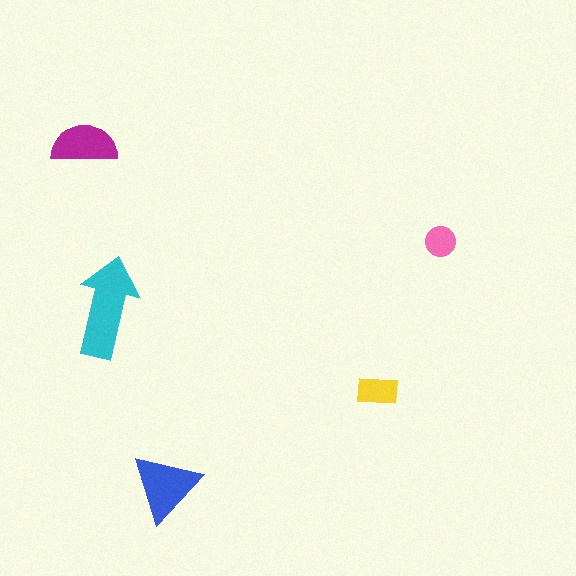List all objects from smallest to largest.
The pink circle, the yellow rectangle, the magenta semicircle, the blue triangle, the cyan arrow.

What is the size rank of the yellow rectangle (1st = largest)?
4th.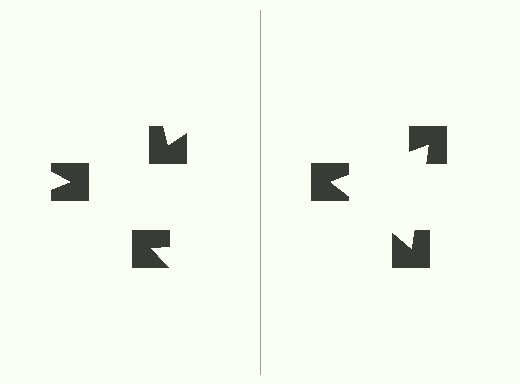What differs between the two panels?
The notched squares are positioned identically on both sides; only the wedge orientations differ. On the right they align to a triangle; on the left they are misaligned.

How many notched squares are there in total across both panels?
6 — 3 on each side.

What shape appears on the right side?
An illusory triangle.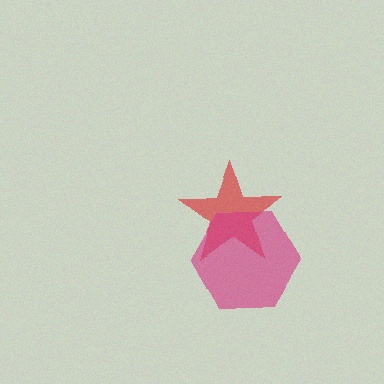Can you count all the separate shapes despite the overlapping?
Yes, there are 2 separate shapes.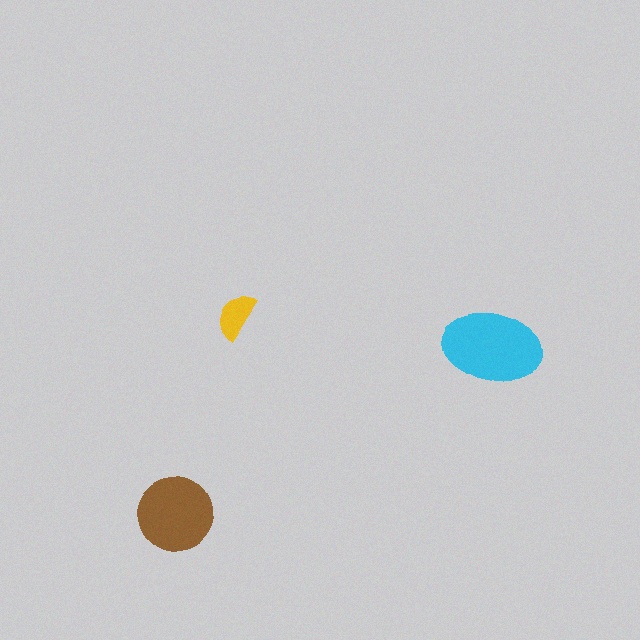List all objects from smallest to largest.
The yellow semicircle, the brown circle, the cyan ellipse.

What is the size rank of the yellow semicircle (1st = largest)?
3rd.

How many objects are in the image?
There are 3 objects in the image.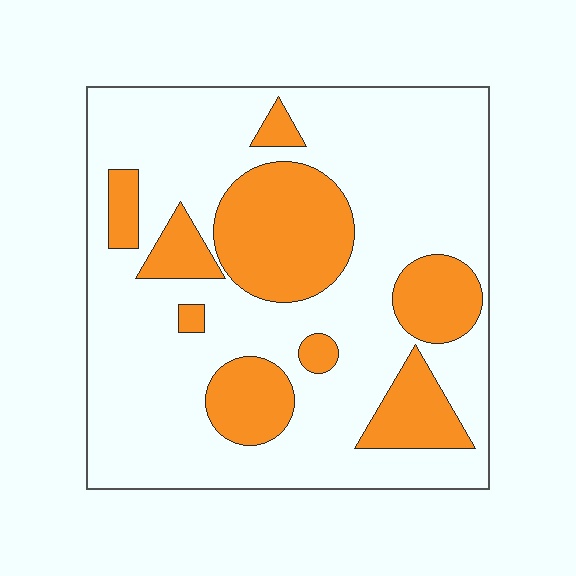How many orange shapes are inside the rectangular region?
9.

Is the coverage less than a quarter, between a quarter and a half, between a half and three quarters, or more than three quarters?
Between a quarter and a half.